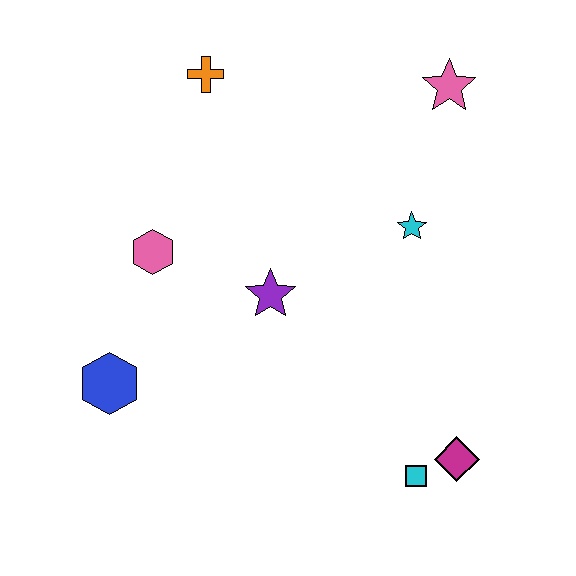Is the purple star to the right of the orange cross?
Yes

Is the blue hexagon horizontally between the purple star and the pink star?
No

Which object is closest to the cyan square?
The magenta diamond is closest to the cyan square.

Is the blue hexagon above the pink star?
No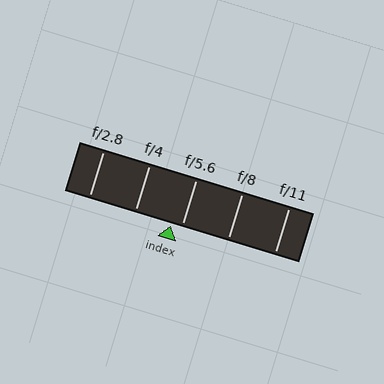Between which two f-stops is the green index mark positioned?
The index mark is between f/4 and f/5.6.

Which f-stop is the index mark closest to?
The index mark is closest to f/5.6.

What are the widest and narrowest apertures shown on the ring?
The widest aperture shown is f/2.8 and the narrowest is f/11.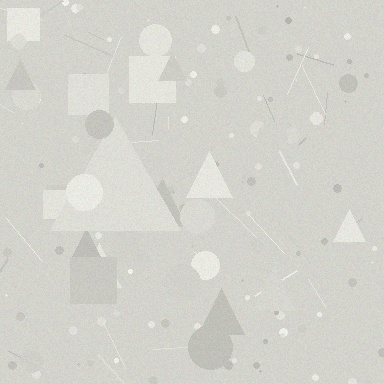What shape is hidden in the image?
A triangle is hidden in the image.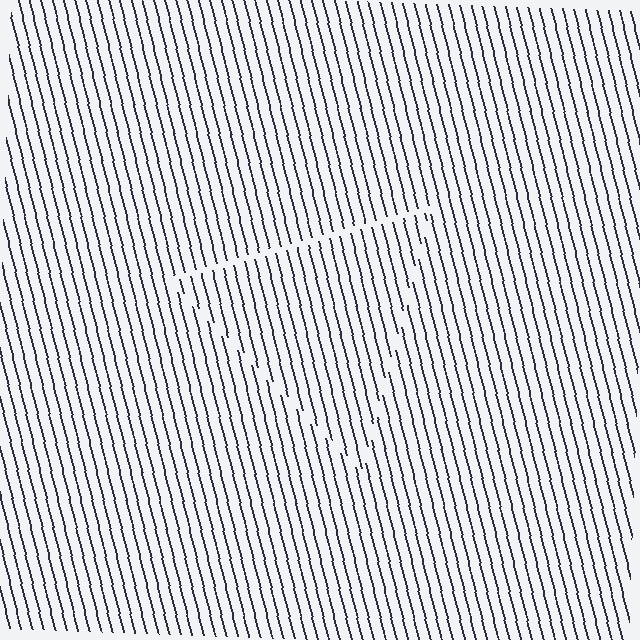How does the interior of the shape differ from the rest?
The interior of the shape contains the same grating, shifted by half a period — the contour is defined by the phase discontinuity where line-ends from the inner and outer gratings abut.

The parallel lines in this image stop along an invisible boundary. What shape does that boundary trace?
An illusory triangle. The interior of the shape contains the same grating, shifted by half a period — the contour is defined by the phase discontinuity where line-ends from the inner and outer gratings abut.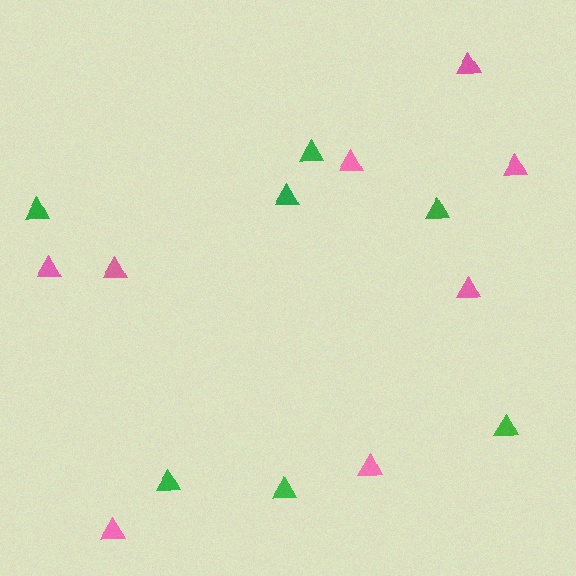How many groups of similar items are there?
There are 2 groups: one group of pink triangles (8) and one group of green triangles (7).